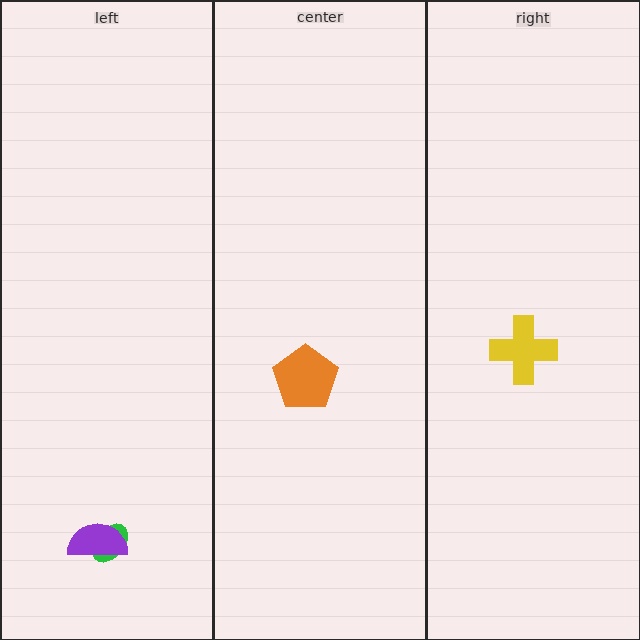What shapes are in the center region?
The orange pentagon.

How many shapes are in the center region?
1.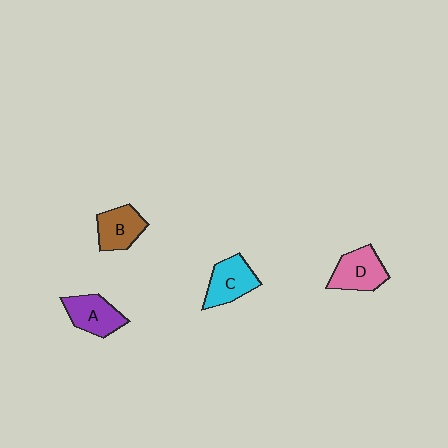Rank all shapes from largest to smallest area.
From largest to smallest: D (pink), C (cyan), A (purple), B (brown).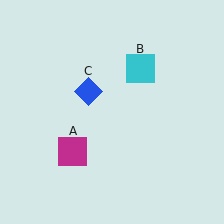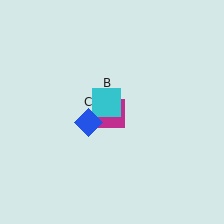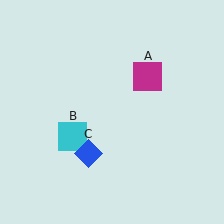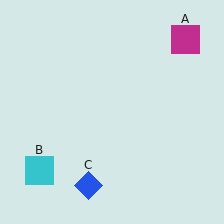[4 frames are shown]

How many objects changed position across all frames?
3 objects changed position: magenta square (object A), cyan square (object B), blue diamond (object C).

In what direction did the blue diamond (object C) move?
The blue diamond (object C) moved down.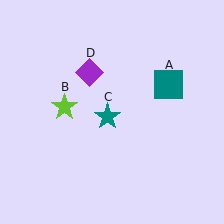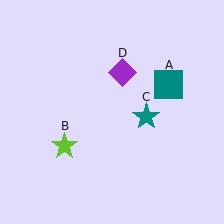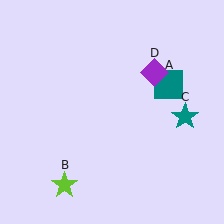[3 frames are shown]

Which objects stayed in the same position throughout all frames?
Teal square (object A) remained stationary.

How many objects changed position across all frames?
3 objects changed position: lime star (object B), teal star (object C), purple diamond (object D).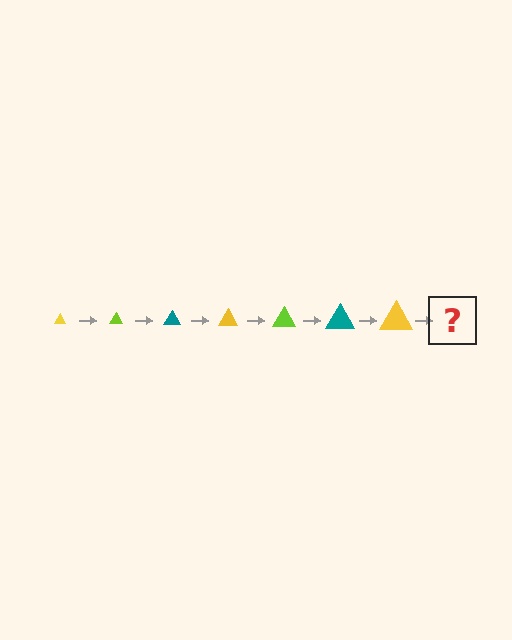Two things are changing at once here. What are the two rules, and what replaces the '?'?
The two rules are that the triangle grows larger each step and the color cycles through yellow, lime, and teal. The '?' should be a lime triangle, larger than the previous one.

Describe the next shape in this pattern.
It should be a lime triangle, larger than the previous one.